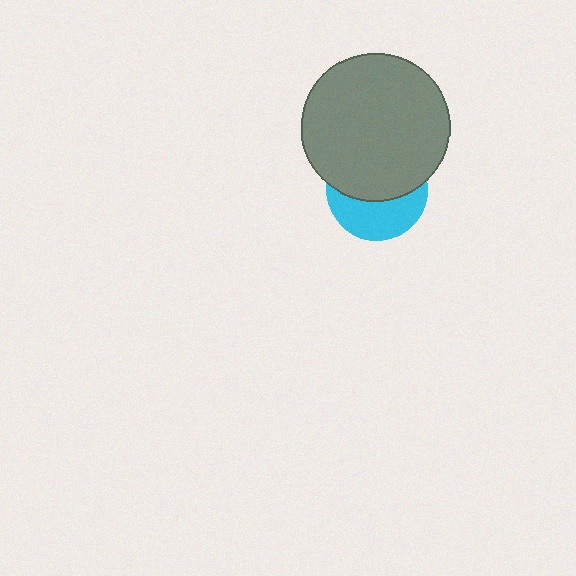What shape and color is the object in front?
The object in front is a gray circle.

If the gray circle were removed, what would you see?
You would see the complete cyan circle.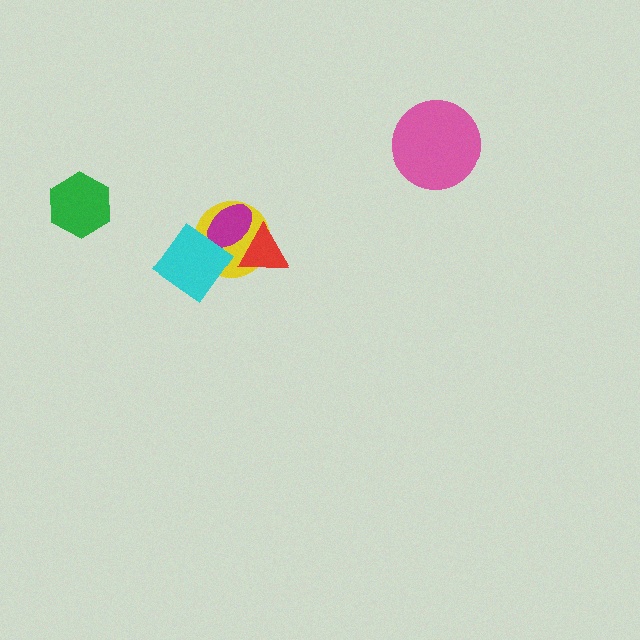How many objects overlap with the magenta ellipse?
3 objects overlap with the magenta ellipse.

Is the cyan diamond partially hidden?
No, no other shape covers it.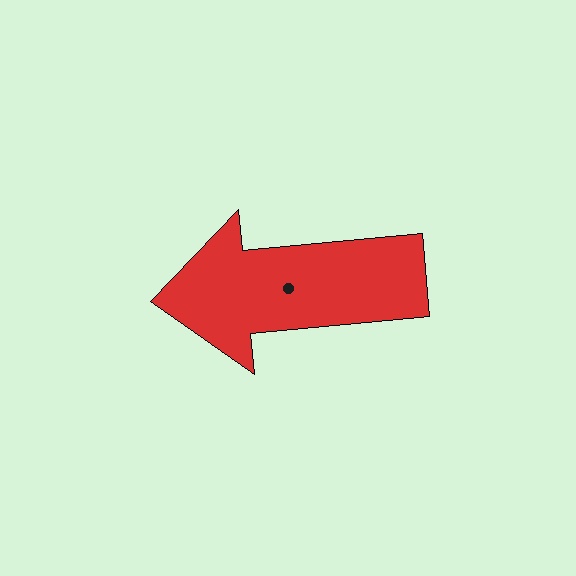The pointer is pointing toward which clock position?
Roughly 9 o'clock.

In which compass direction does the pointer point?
West.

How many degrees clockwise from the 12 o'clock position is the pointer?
Approximately 265 degrees.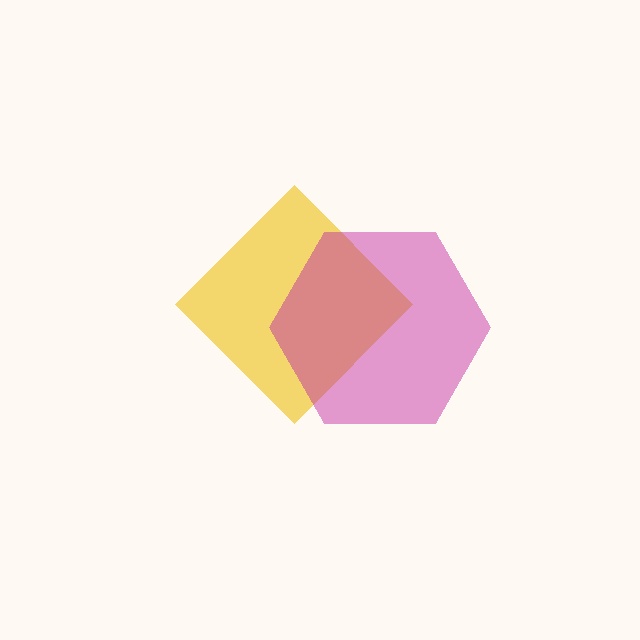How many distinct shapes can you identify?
There are 2 distinct shapes: a yellow diamond, a magenta hexagon.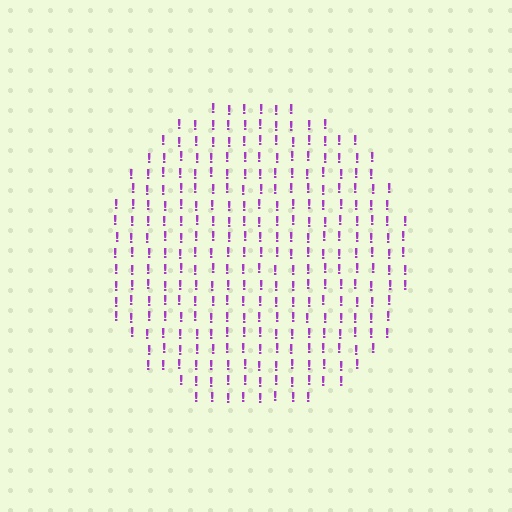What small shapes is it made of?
It is made of small exclamation marks.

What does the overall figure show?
The overall figure shows a circle.